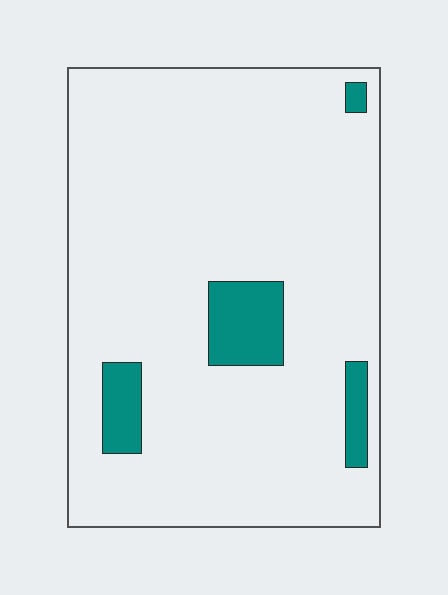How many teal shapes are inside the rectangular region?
4.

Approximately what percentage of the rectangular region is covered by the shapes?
Approximately 10%.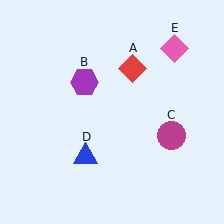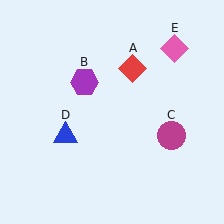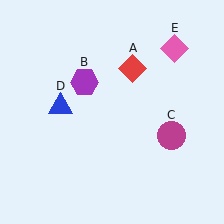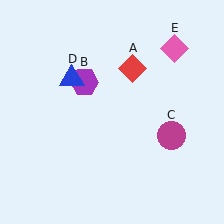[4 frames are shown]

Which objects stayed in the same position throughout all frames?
Red diamond (object A) and purple hexagon (object B) and magenta circle (object C) and pink diamond (object E) remained stationary.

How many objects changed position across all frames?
1 object changed position: blue triangle (object D).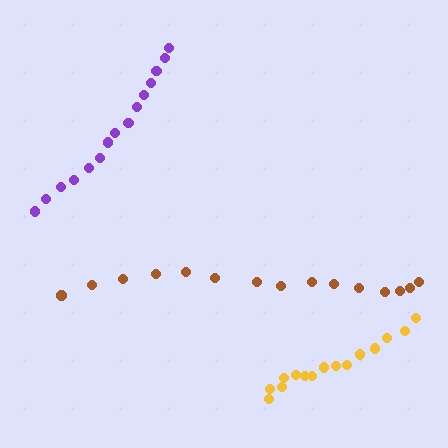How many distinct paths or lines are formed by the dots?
There are 3 distinct paths.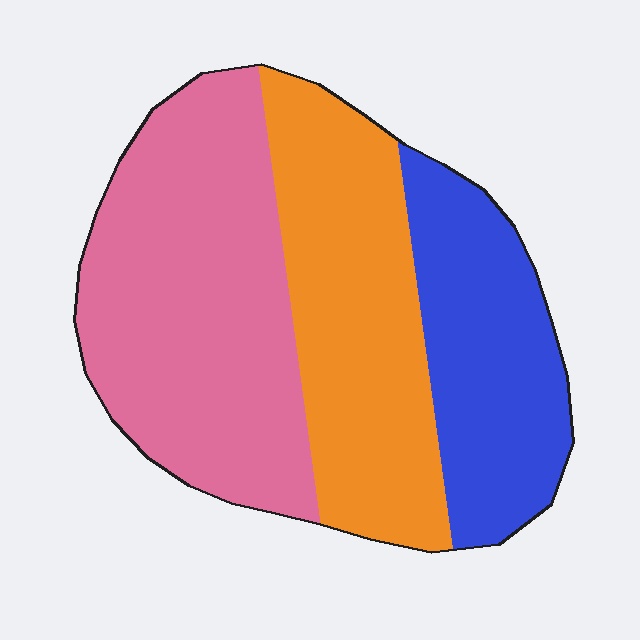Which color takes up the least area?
Blue, at roughly 25%.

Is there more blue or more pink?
Pink.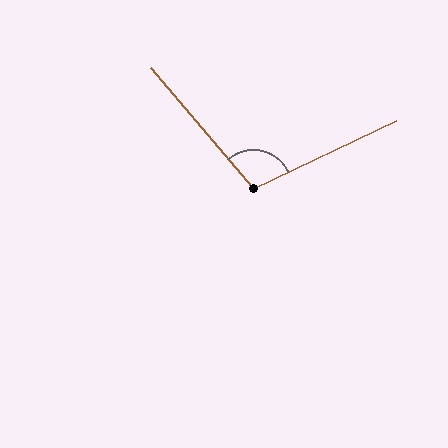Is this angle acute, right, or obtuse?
It is obtuse.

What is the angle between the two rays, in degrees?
Approximately 105 degrees.